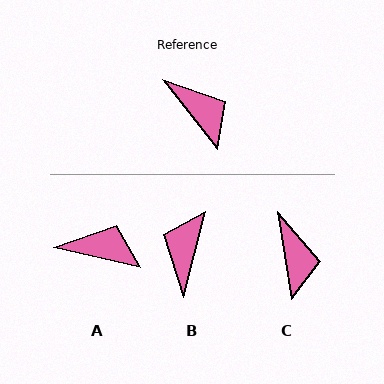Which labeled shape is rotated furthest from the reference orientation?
B, about 127 degrees away.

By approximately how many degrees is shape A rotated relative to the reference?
Approximately 38 degrees counter-clockwise.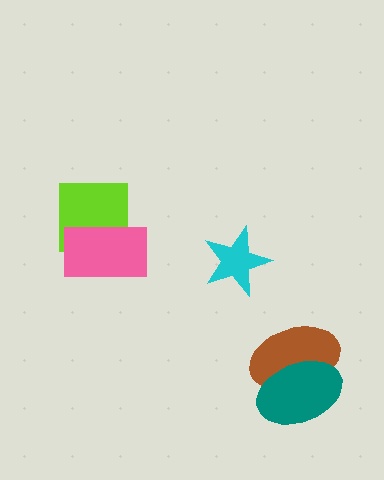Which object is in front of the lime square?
The pink rectangle is in front of the lime square.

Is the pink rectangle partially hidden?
No, no other shape covers it.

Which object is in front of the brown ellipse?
The teal ellipse is in front of the brown ellipse.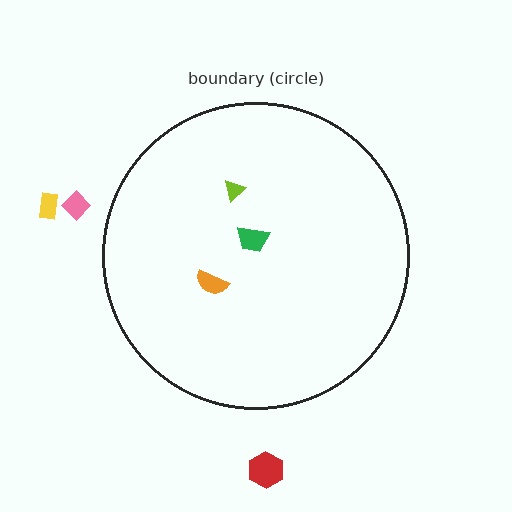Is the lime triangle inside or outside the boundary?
Inside.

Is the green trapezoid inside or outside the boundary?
Inside.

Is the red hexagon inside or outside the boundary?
Outside.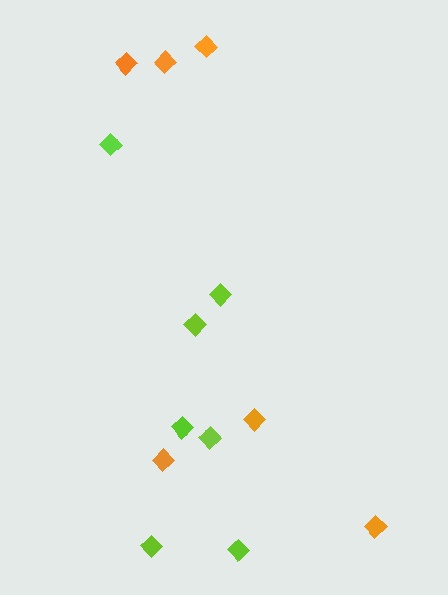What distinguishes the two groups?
There are 2 groups: one group of orange diamonds (6) and one group of lime diamonds (7).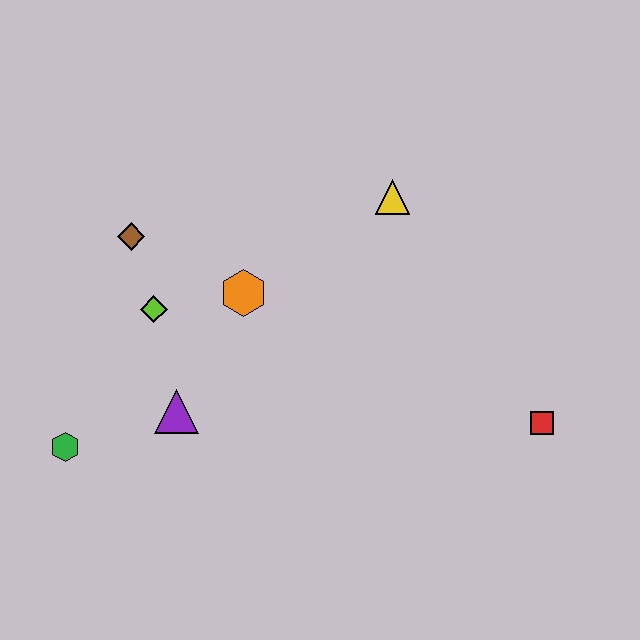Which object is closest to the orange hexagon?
The lime diamond is closest to the orange hexagon.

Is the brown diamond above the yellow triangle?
No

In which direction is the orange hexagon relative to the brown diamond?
The orange hexagon is to the right of the brown diamond.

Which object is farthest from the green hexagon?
The red square is farthest from the green hexagon.